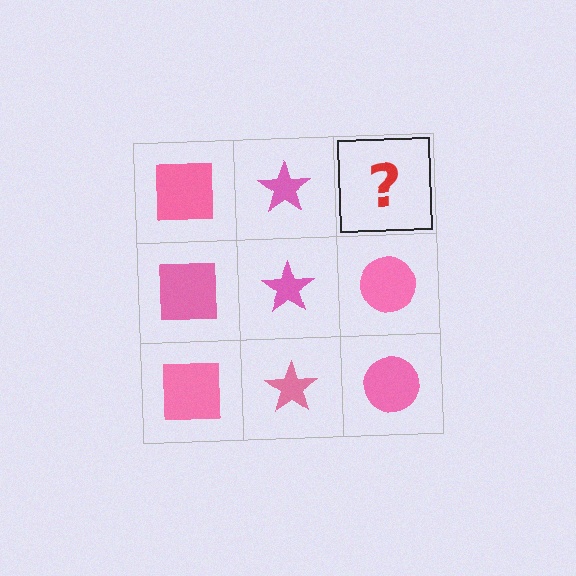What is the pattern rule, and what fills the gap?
The rule is that each column has a consistent shape. The gap should be filled with a pink circle.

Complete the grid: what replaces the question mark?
The question mark should be replaced with a pink circle.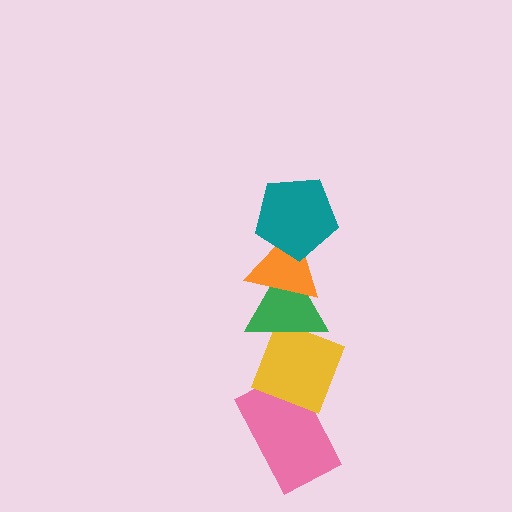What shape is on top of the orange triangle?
The teal pentagon is on top of the orange triangle.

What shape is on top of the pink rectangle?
The yellow diamond is on top of the pink rectangle.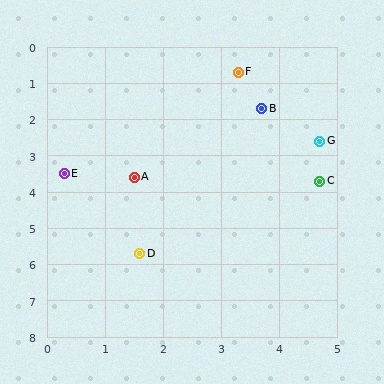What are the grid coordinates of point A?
Point A is at approximately (1.5, 3.6).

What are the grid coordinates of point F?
Point F is at approximately (3.3, 0.7).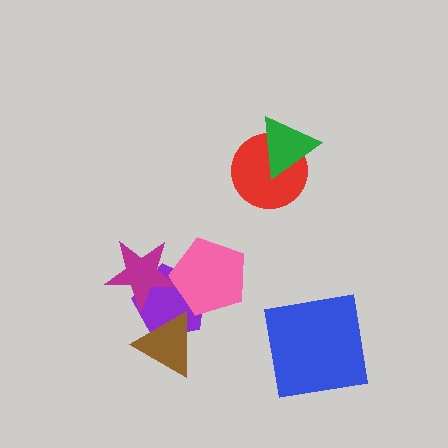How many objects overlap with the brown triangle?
1 object overlaps with the brown triangle.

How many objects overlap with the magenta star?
2 objects overlap with the magenta star.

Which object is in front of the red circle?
The green triangle is in front of the red circle.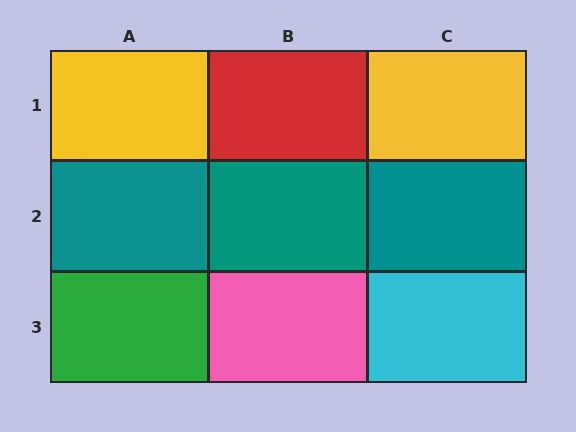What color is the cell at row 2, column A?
Teal.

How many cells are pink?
1 cell is pink.